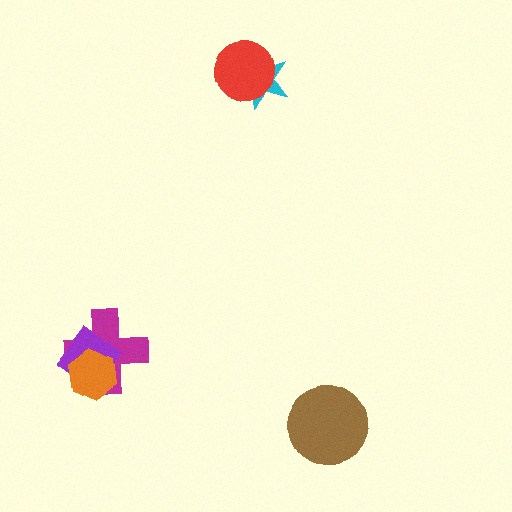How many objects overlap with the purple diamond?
2 objects overlap with the purple diamond.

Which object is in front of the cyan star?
The red circle is in front of the cyan star.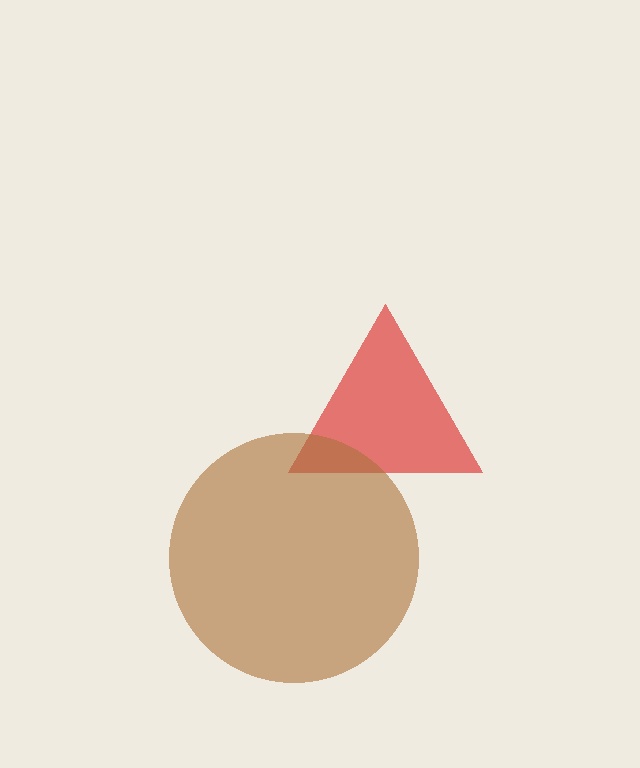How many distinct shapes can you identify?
There are 2 distinct shapes: a red triangle, a brown circle.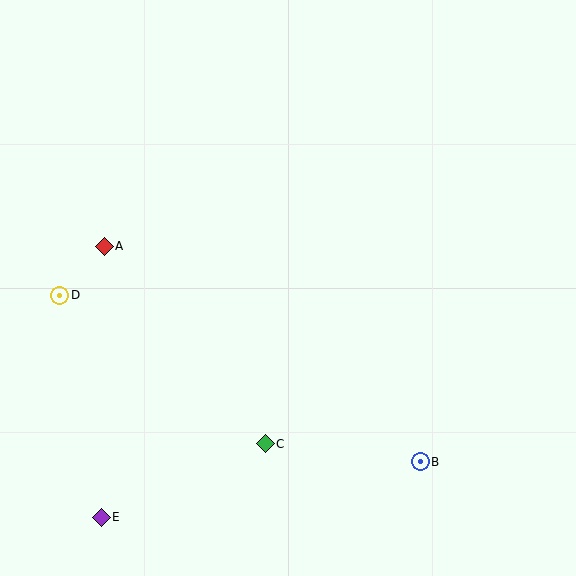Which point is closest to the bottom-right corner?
Point B is closest to the bottom-right corner.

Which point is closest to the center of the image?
Point C at (265, 444) is closest to the center.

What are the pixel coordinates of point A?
Point A is at (104, 246).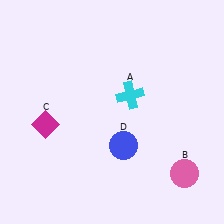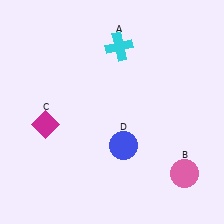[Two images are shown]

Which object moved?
The cyan cross (A) moved up.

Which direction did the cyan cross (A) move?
The cyan cross (A) moved up.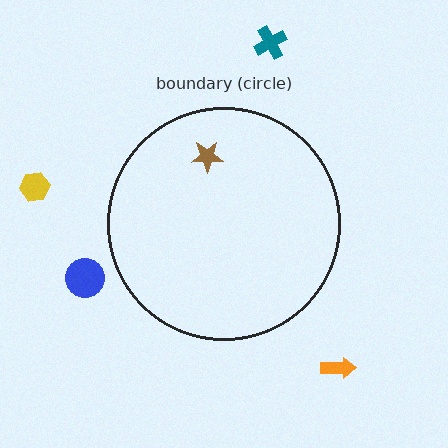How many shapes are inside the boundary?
1 inside, 4 outside.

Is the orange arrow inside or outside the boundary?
Outside.